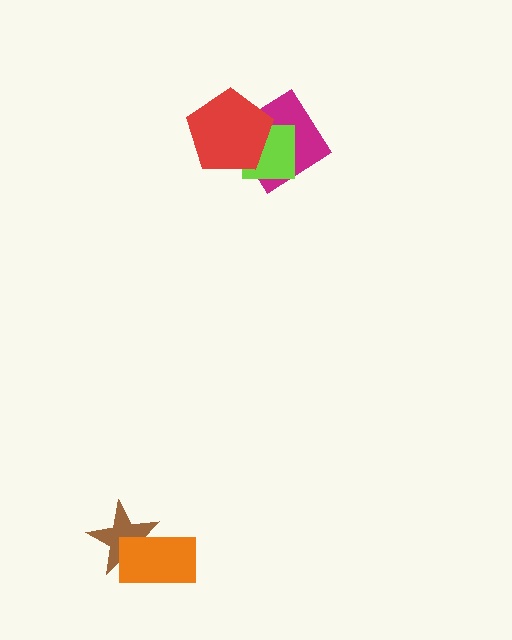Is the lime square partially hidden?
Yes, it is partially covered by another shape.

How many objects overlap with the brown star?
1 object overlaps with the brown star.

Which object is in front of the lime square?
The red pentagon is in front of the lime square.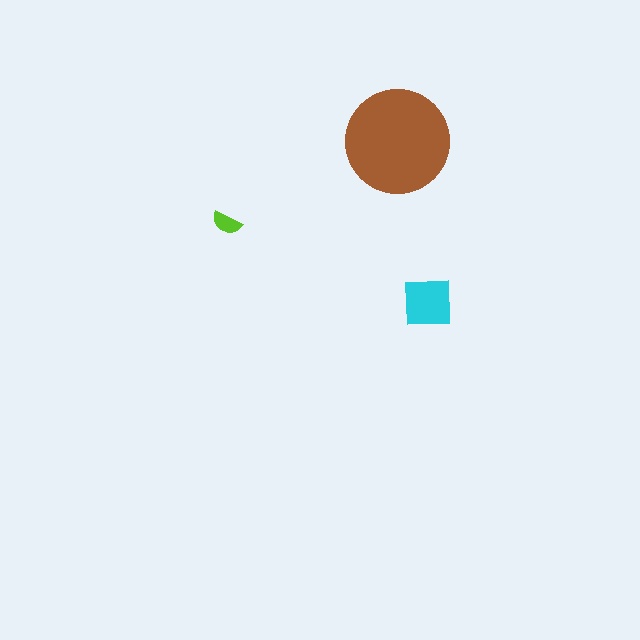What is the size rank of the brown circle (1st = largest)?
1st.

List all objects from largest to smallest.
The brown circle, the cyan square, the lime semicircle.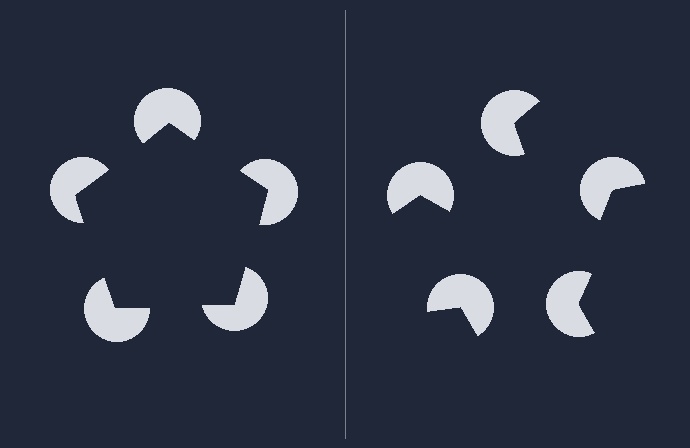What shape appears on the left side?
An illusory pentagon.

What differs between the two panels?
The pac-man discs are positioned identically on both sides; only the wedge orientations differ. On the left they align to a pentagon; on the right they are misaligned.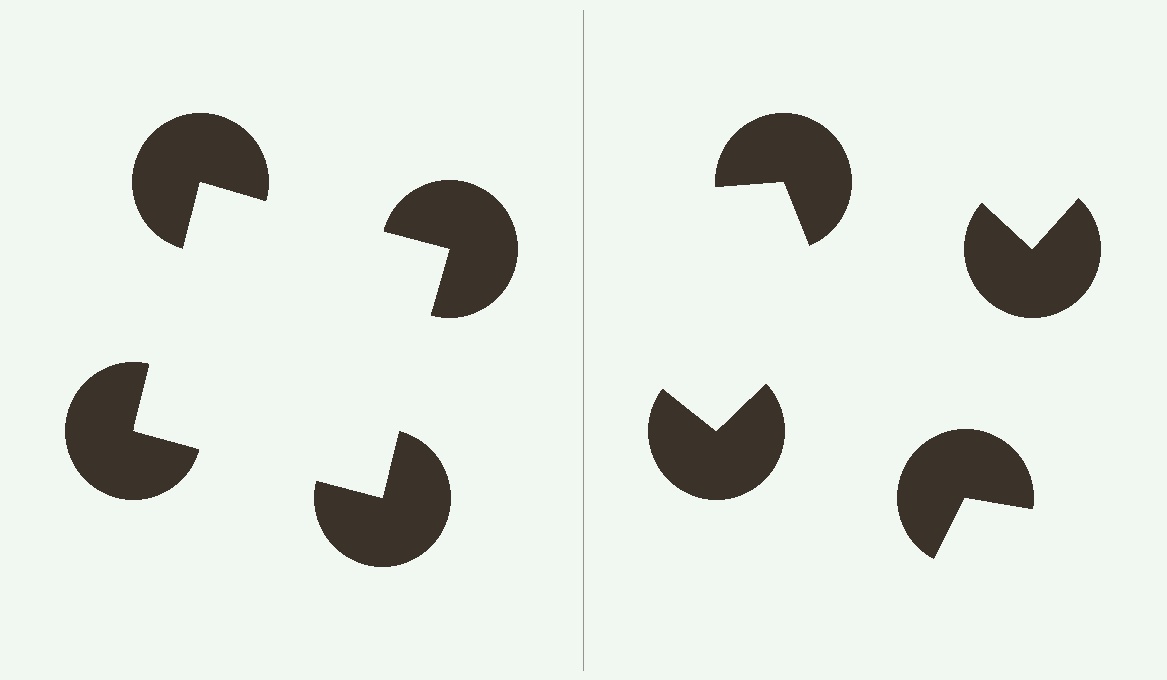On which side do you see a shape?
An illusory square appears on the left side. On the right side the wedge cuts are rotated, so no coherent shape forms.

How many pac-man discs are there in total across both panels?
8 — 4 on each side.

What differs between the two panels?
The pac-man discs are positioned identically on both sides; only the wedge orientations differ. On the left they align to a square; on the right they are misaligned.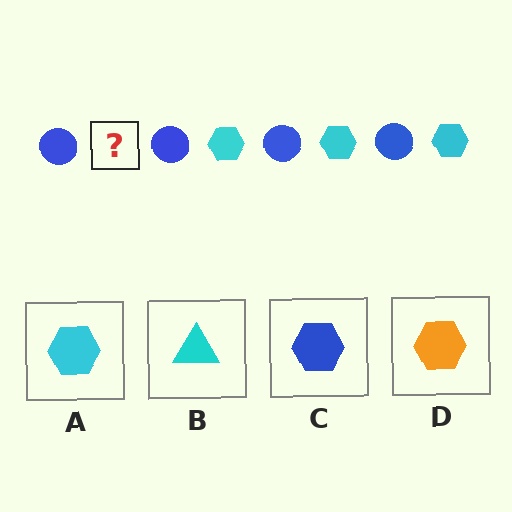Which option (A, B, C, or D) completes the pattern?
A.